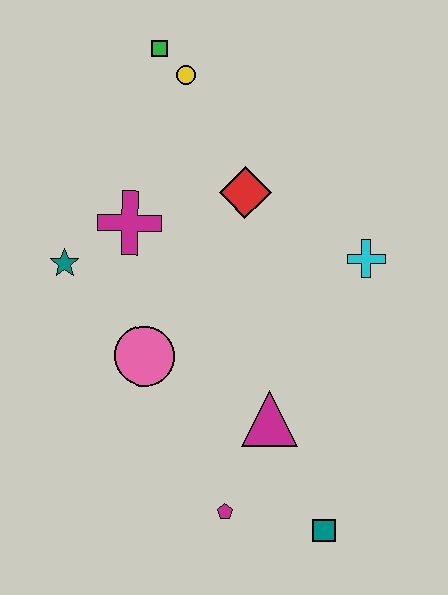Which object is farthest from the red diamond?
The teal square is farthest from the red diamond.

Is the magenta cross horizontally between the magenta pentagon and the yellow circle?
No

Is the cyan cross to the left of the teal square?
No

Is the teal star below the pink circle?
No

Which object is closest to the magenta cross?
The teal star is closest to the magenta cross.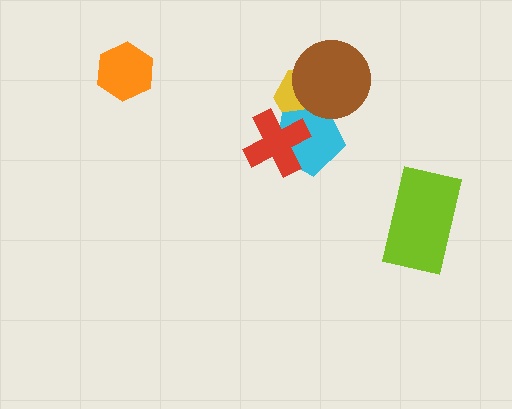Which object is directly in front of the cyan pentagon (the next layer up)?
The red cross is directly in front of the cyan pentagon.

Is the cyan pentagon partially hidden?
Yes, it is partially covered by another shape.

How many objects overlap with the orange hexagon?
0 objects overlap with the orange hexagon.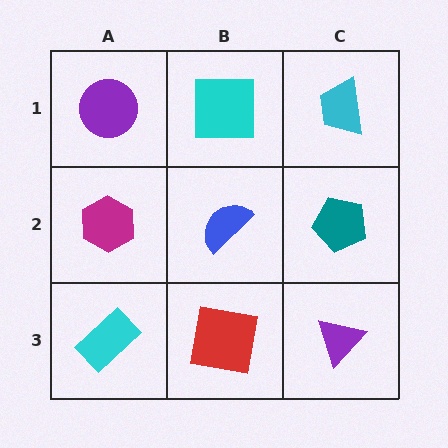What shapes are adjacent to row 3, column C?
A teal pentagon (row 2, column C), a red square (row 3, column B).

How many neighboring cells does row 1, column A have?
2.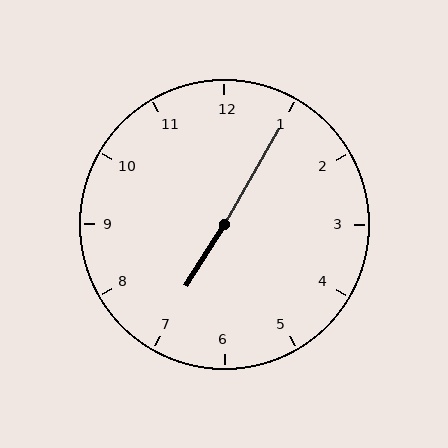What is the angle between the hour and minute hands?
Approximately 178 degrees.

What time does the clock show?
7:05.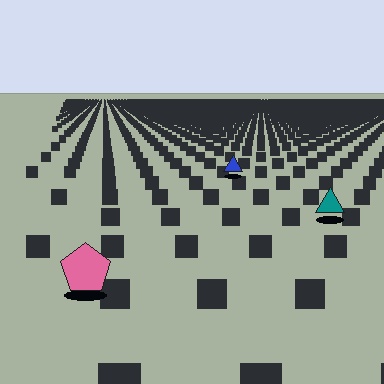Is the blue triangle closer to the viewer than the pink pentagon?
No. The pink pentagon is closer — you can tell from the texture gradient: the ground texture is coarser near it.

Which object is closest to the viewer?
The pink pentagon is closest. The texture marks near it are larger and more spread out.